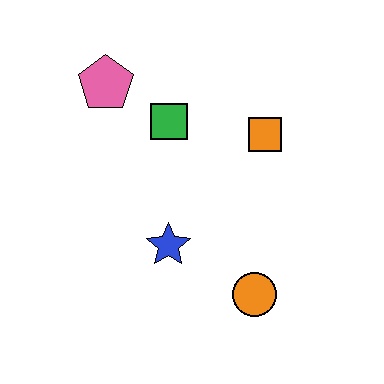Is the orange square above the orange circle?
Yes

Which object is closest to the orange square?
The green square is closest to the orange square.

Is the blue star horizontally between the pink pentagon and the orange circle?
Yes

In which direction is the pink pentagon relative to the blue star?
The pink pentagon is above the blue star.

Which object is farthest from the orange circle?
The pink pentagon is farthest from the orange circle.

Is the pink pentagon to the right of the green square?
No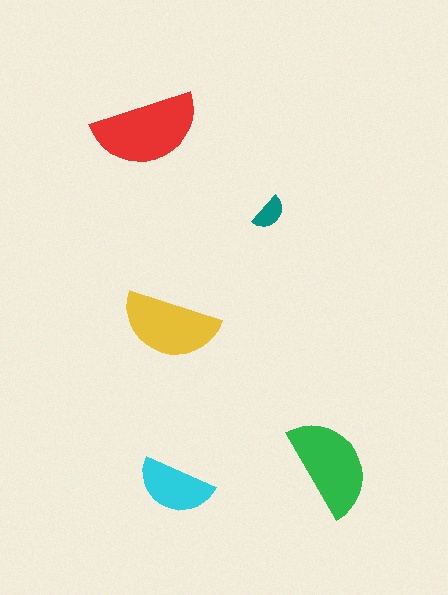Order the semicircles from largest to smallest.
the red one, the green one, the yellow one, the cyan one, the teal one.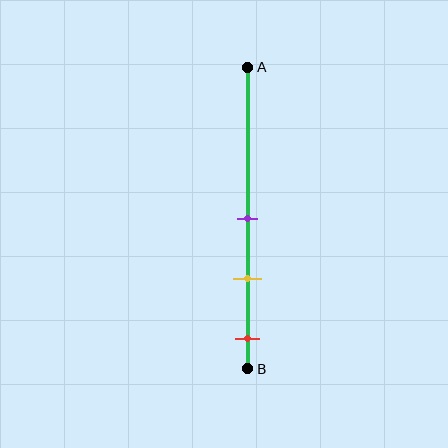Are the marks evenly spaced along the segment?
Yes, the marks are approximately evenly spaced.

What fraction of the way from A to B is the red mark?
The red mark is approximately 90% (0.9) of the way from A to B.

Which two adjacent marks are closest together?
The purple and yellow marks are the closest adjacent pair.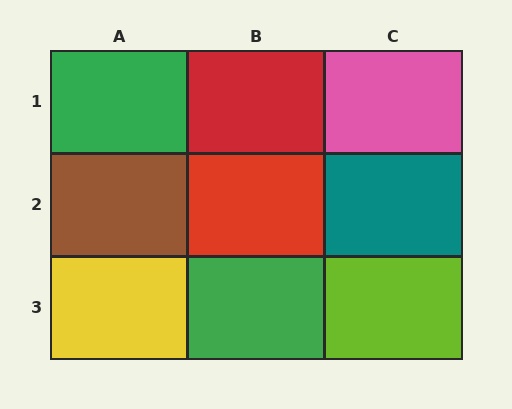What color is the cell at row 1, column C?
Pink.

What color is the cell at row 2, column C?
Teal.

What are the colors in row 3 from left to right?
Yellow, green, lime.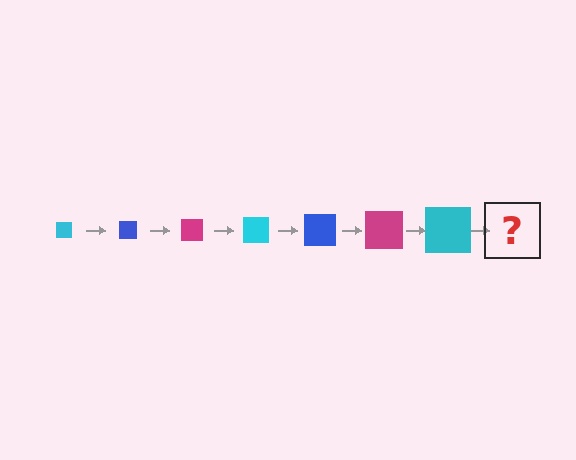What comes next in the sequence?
The next element should be a blue square, larger than the previous one.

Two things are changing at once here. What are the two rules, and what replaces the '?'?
The two rules are that the square grows larger each step and the color cycles through cyan, blue, and magenta. The '?' should be a blue square, larger than the previous one.